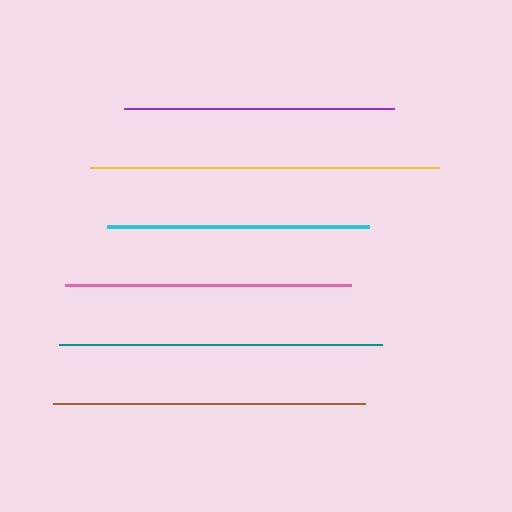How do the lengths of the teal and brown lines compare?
The teal and brown lines are approximately the same length.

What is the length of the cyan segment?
The cyan segment is approximately 263 pixels long.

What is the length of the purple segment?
The purple segment is approximately 270 pixels long.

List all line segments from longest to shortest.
From longest to shortest: yellow, teal, brown, pink, purple, cyan.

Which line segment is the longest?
The yellow line is the longest at approximately 350 pixels.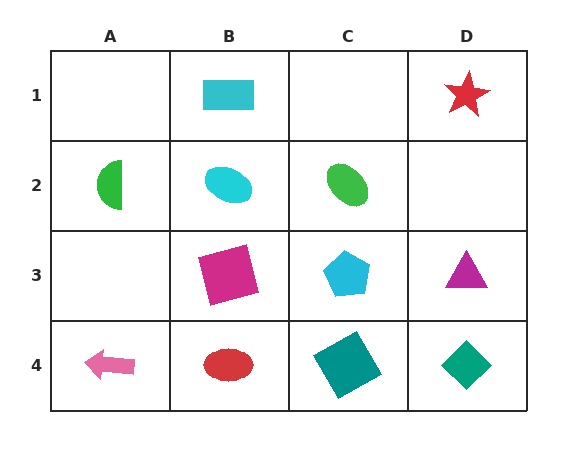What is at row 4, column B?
A red ellipse.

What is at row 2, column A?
A green semicircle.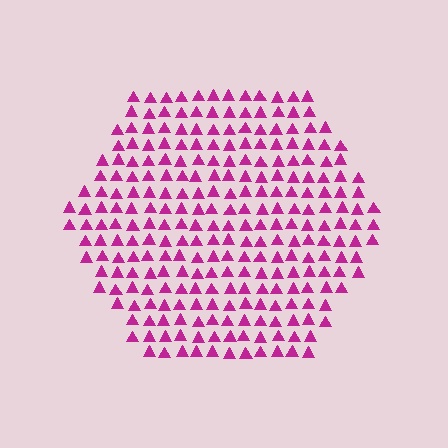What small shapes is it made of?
It is made of small triangles.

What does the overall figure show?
The overall figure shows a hexagon.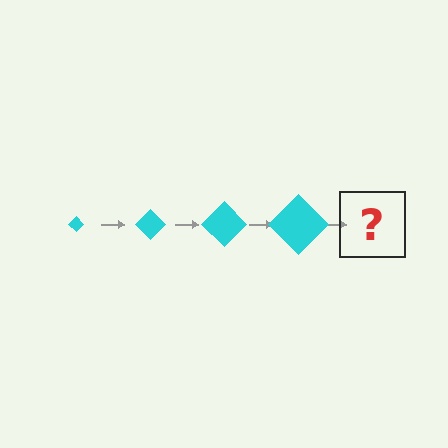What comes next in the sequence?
The next element should be a cyan diamond, larger than the previous one.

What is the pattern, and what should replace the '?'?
The pattern is that the diamond gets progressively larger each step. The '?' should be a cyan diamond, larger than the previous one.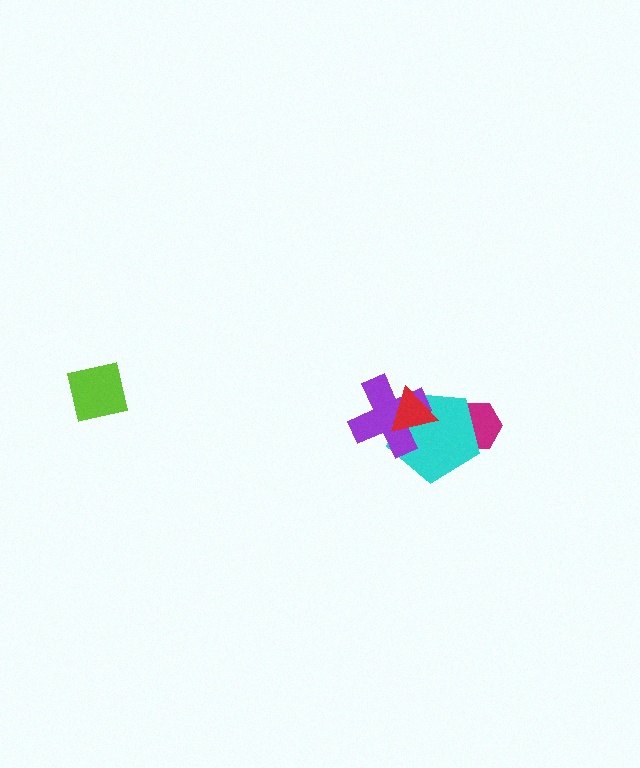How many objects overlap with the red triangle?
2 objects overlap with the red triangle.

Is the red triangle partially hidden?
No, no other shape covers it.